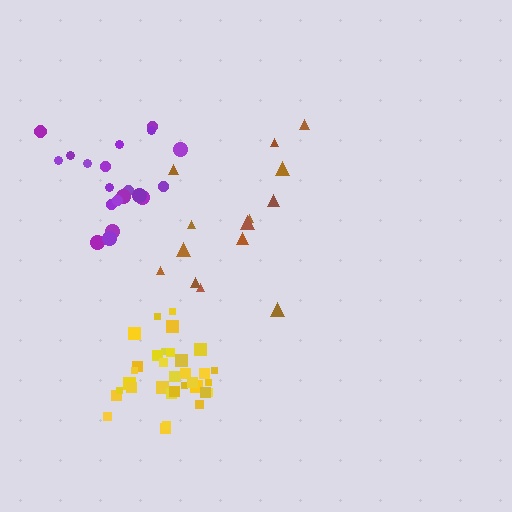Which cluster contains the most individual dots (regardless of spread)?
Yellow (33).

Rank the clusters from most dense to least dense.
yellow, purple, brown.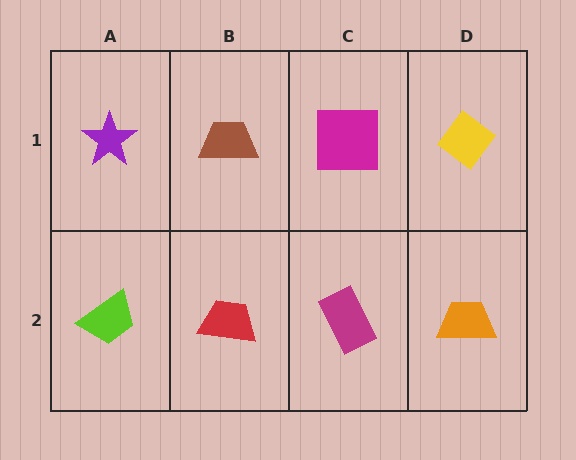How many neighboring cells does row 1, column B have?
3.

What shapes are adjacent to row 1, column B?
A red trapezoid (row 2, column B), a purple star (row 1, column A), a magenta square (row 1, column C).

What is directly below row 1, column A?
A lime trapezoid.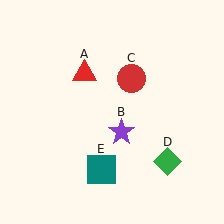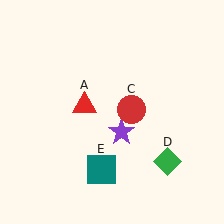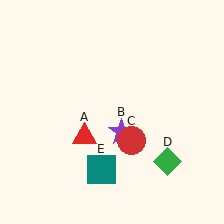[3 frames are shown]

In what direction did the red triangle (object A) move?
The red triangle (object A) moved down.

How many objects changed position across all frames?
2 objects changed position: red triangle (object A), red circle (object C).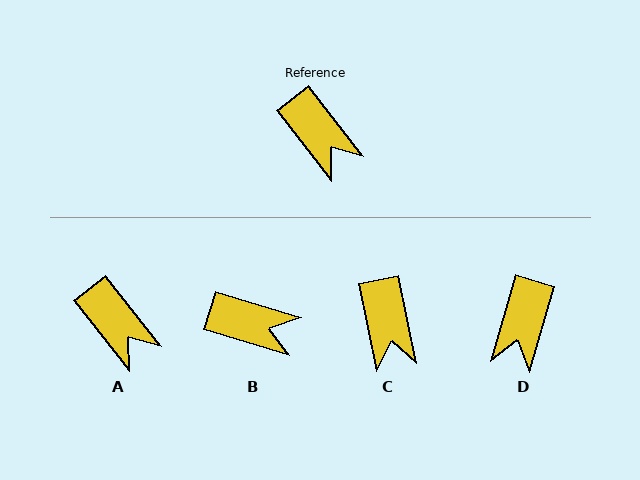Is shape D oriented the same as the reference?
No, it is off by about 55 degrees.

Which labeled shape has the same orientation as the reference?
A.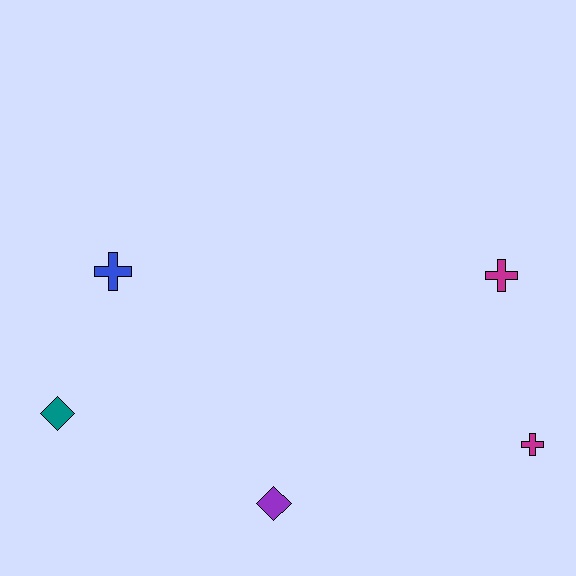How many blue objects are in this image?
There is 1 blue object.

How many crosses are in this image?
There are 3 crosses.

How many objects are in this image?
There are 5 objects.